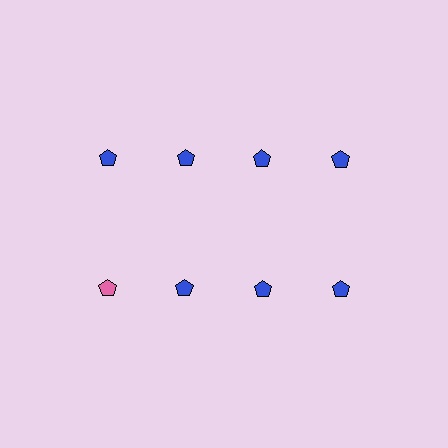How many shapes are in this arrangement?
There are 8 shapes arranged in a grid pattern.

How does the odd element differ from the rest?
It has a different color: pink instead of blue.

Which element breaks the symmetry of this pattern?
The pink pentagon in the second row, leftmost column breaks the symmetry. All other shapes are blue pentagons.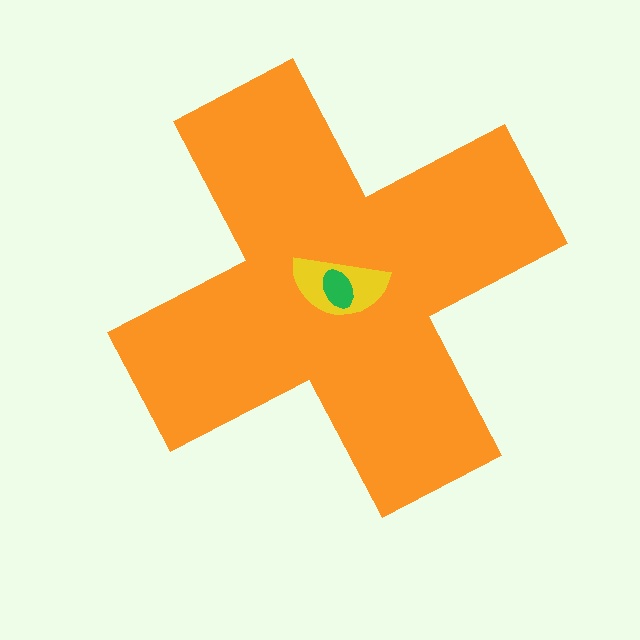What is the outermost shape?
The orange cross.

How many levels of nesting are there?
3.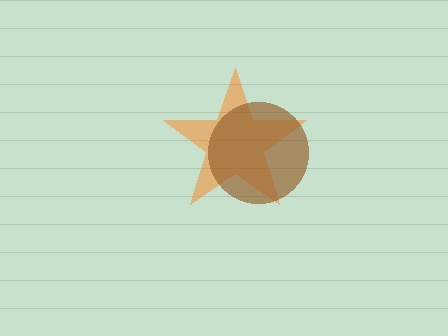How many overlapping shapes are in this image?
There are 2 overlapping shapes in the image.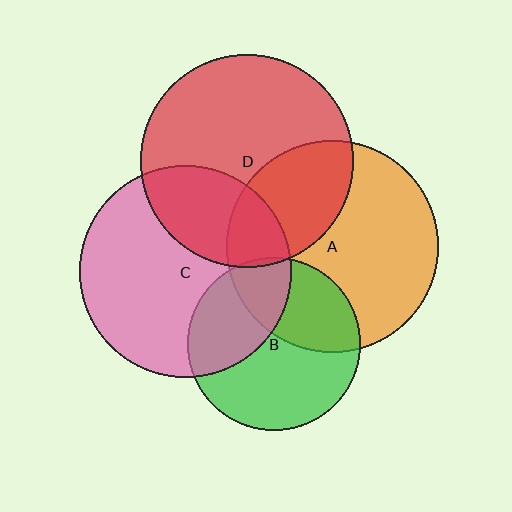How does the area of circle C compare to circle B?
Approximately 1.5 times.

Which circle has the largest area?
Circle D (red).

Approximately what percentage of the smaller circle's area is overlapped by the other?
Approximately 30%.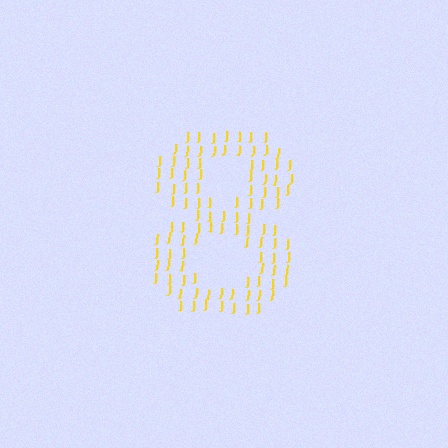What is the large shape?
The large shape is the digit 8.